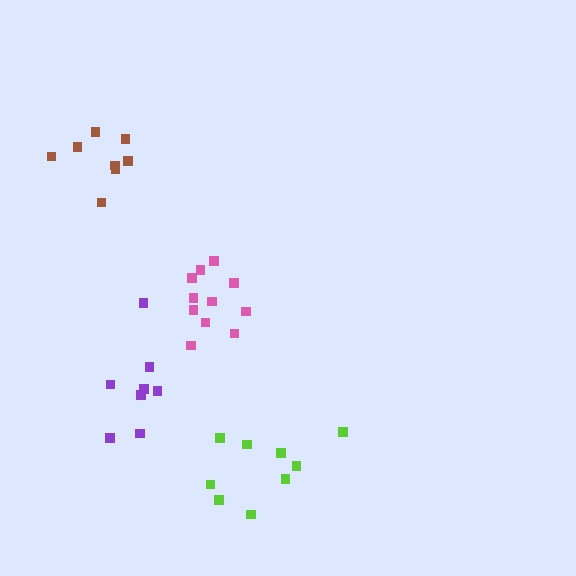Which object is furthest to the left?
The brown cluster is leftmost.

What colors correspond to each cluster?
The clusters are colored: brown, purple, pink, lime.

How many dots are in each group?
Group 1: 8 dots, Group 2: 8 dots, Group 3: 11 dots, Group 4: 9 dots (36 total).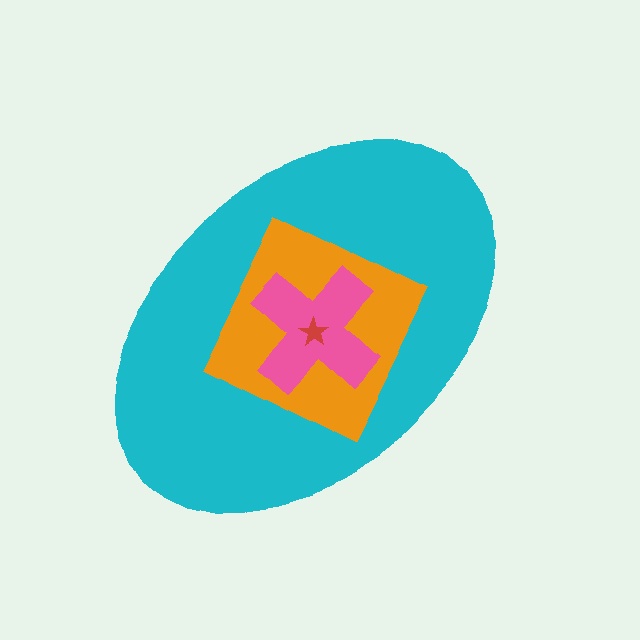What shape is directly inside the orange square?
The pink cross.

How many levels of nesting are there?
4.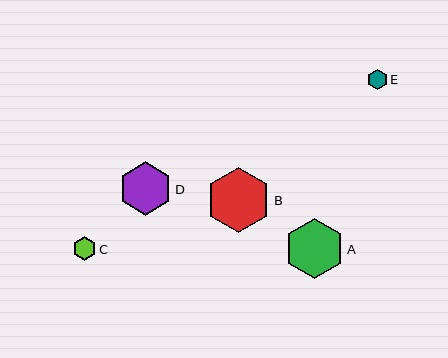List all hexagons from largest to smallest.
From largest to smallest: B, A, D, C, E.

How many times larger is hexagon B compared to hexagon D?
Hexagon B is approximately 1.2 times the size of hexagon D.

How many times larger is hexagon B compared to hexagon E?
Hexagon B is approximately 3.2 times the size of hexagon E.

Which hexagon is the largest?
Hexagon B is the largest with a size of approximately 64 pixels.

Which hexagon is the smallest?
Hexagon E is the smallest with a size of approximately 20 pixels.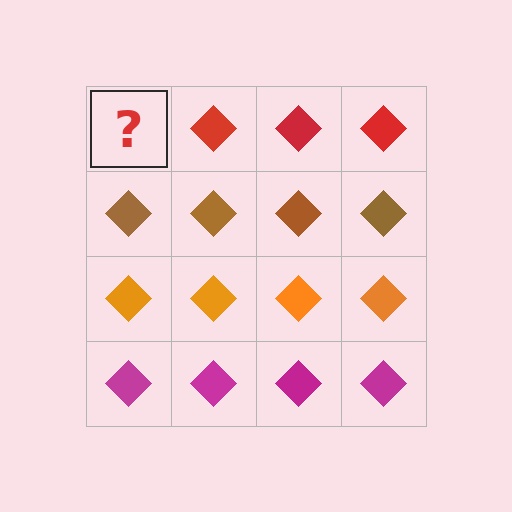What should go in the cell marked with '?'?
The missing cell should contain a red diamond.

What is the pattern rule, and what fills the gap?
The rule is that each row has a consistent color. The gap should be filled with a red diamond.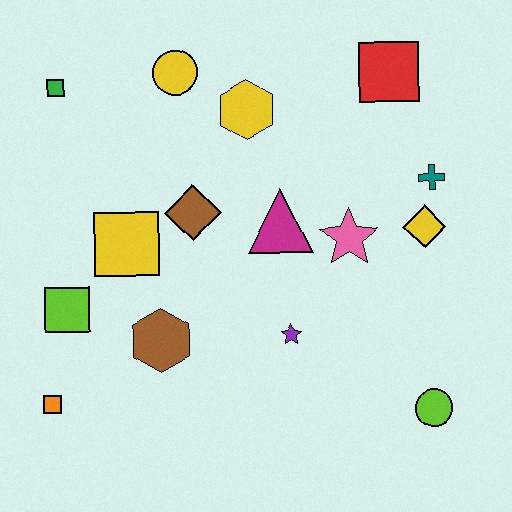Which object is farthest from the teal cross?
The orange square is farthest from the teal cross.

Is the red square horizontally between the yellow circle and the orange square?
No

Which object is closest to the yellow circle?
The yellow hexagon is closest to the yellow circle.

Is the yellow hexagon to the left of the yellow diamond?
Yes